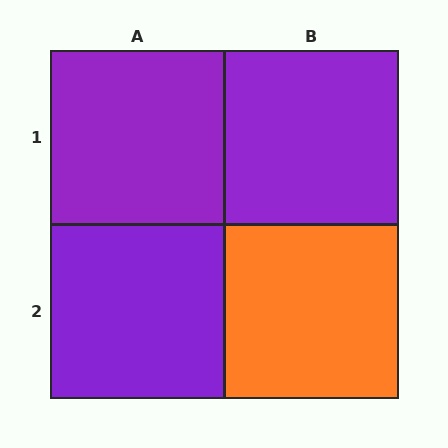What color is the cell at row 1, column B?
Purple.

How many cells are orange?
1 cell is orange.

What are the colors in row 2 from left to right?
Purple, orange.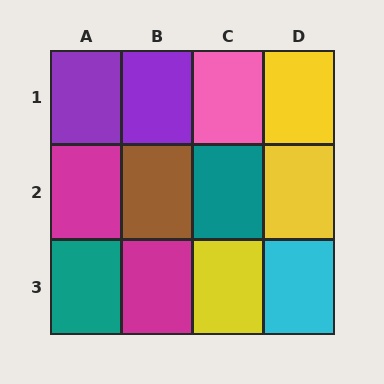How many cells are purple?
2 cells are purple.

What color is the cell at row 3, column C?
Yellow.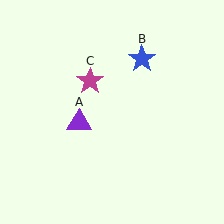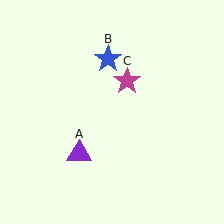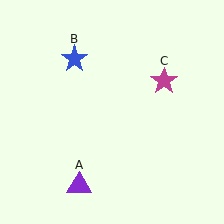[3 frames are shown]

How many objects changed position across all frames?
3 objects changed position: purple triangle (object A), blue star (object B), magenta star (object C).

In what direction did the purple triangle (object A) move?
The purple triangle (object A) moved down.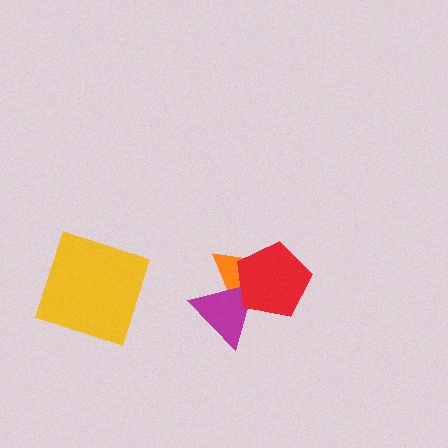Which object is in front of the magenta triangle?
The red pentagon is in front of the magenta triangle.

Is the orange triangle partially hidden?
Yes, it is partially covered by another shape.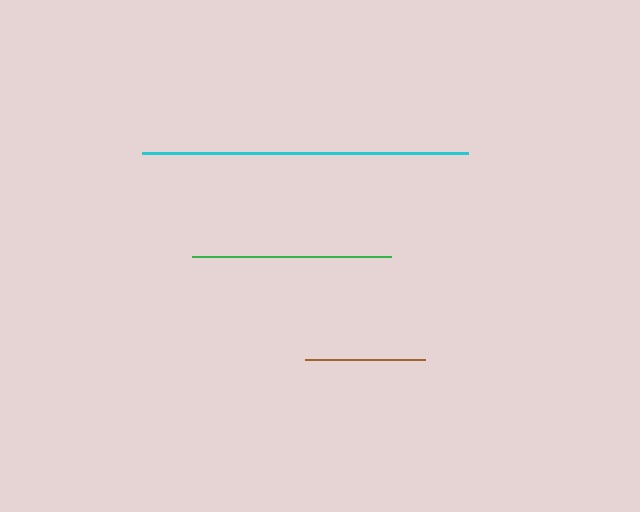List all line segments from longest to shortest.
From longest to shortest: cyan, green, brown.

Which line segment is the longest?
The cyan line is the longest at approximately 327 pixels.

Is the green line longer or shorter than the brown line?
The green line is longer than the brown line.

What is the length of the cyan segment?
The cyan segment is approximately 327 pixels long.